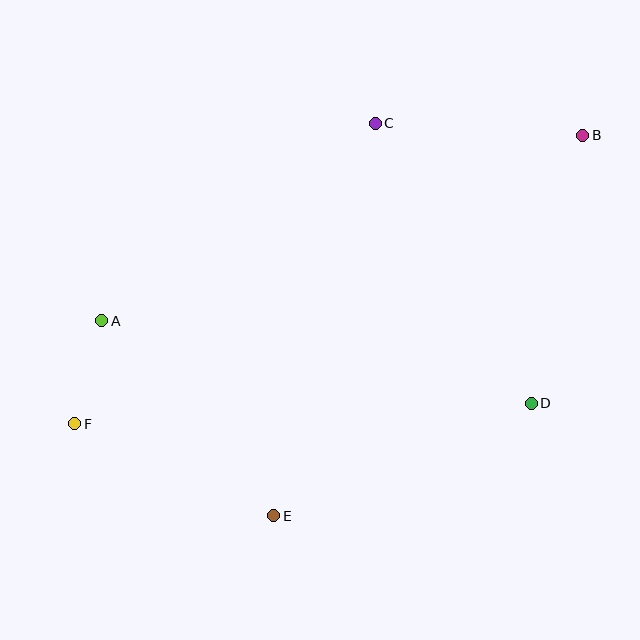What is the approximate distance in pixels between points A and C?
The distance between A and C is approximately 337 pixels.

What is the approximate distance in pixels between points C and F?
The distance between C and F is approximately 425 pixels.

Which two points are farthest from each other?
Points B and F are farthest from each other.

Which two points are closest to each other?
Points A and F are closest to each other.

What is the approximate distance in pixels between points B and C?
The distance between B and C is approximately 208 pixels.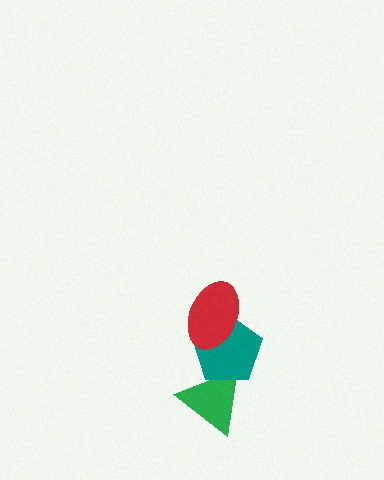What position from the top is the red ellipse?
The red ellipse is 1st from the top.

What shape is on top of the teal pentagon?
The red ellipse is on top of the teal pentagon.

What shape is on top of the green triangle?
The teal pentagon is on top of the green triangle.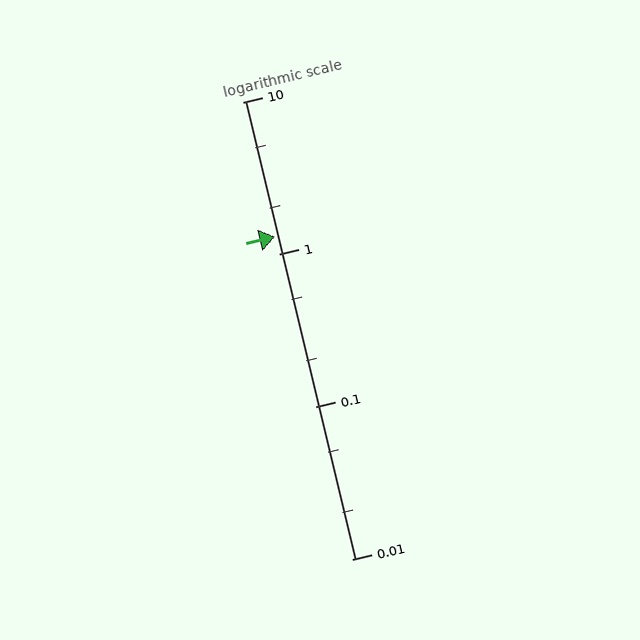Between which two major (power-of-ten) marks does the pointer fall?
The pointer is between 1 and 10.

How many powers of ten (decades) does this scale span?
The scale spans 3 decades, from 0.01 to 10.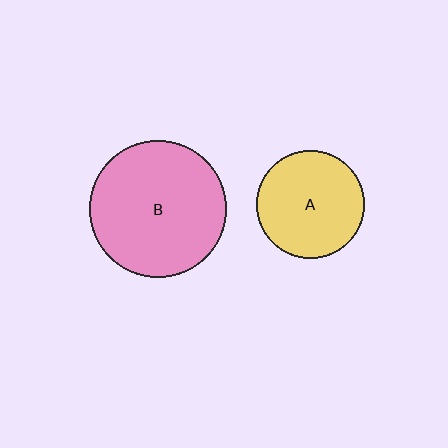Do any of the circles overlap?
No, none of the circles overlap.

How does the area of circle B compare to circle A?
Approximately 1.6 times.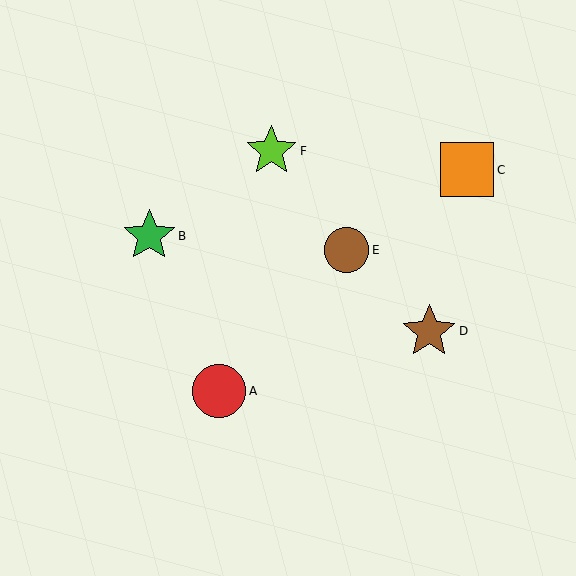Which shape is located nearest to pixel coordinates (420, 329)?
The brown star (labeled D) at (429, 331) is nearest to that location.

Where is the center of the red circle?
The center of the red circle is at (219, 391).